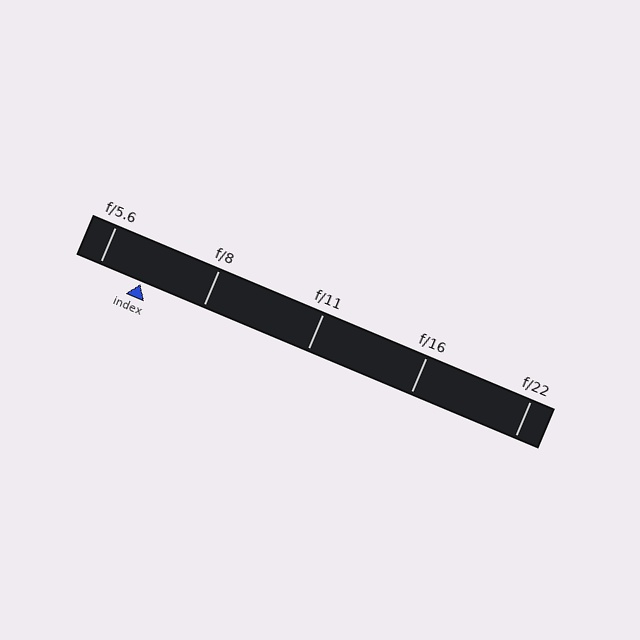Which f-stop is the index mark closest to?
The index mark is closest to f/5.6.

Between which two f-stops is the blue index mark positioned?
The index mark is between f/5.6 and f/8.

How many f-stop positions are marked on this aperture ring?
There are 5 f-stop positions marked.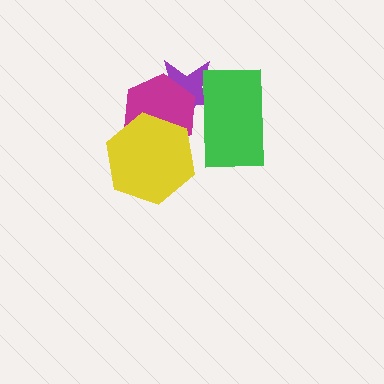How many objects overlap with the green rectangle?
2 objects overlap with the green rectangle.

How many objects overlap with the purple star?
3 objects overlap with the purple star.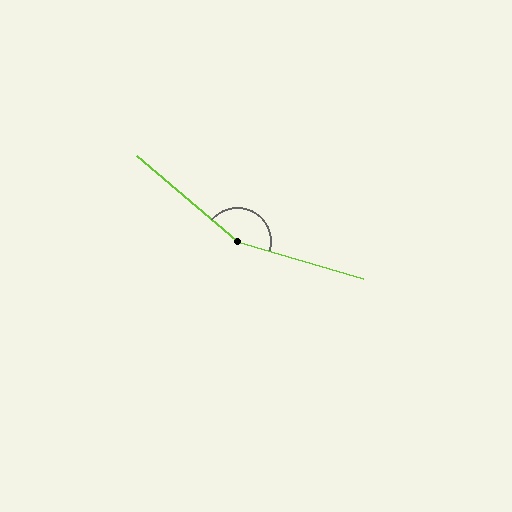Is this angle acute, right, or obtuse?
It is obtuse.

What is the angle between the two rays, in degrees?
Approximately 156 degrees.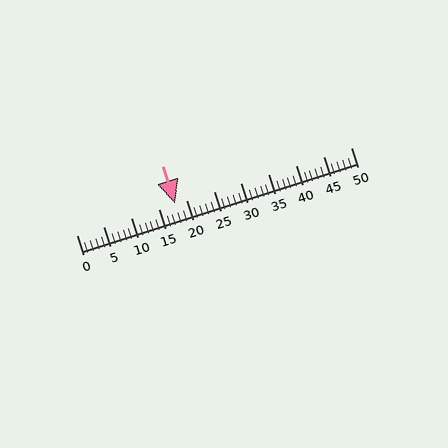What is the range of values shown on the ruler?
The ruler shows values from 0 to 50.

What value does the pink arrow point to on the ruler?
The pink arrow points to approximately 18.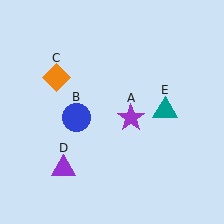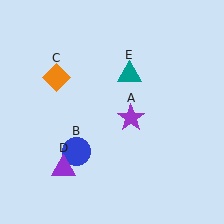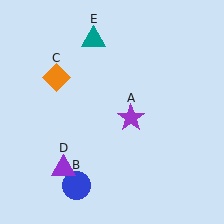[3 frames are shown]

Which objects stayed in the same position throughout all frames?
Purple star (object A) and orange diamond (object C) and purple triangle (object D) remained stationary.